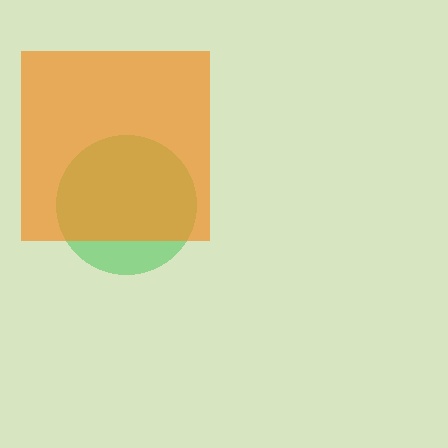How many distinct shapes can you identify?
There are 2 distinct shapes: a green circle, an orange square.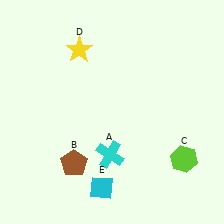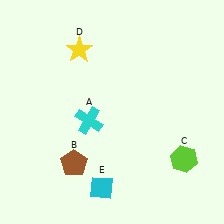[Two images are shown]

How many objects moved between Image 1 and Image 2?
1 object moved between the two images.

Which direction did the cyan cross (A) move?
The cyan cross (A) moved up.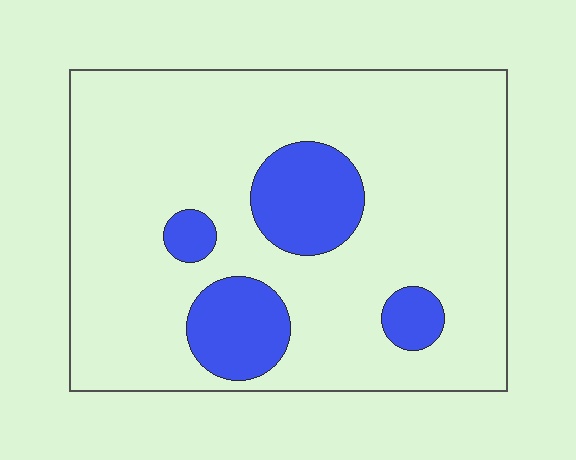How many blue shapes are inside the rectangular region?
4.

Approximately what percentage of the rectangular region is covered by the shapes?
Approximately 15%.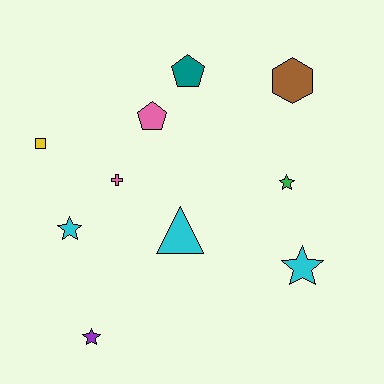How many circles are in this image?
There are no circles.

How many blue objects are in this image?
There are no blue objects.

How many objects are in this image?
There are 10 objects.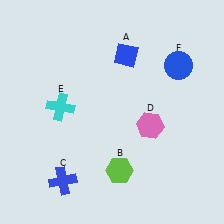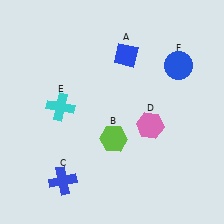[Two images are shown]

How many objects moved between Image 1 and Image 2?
1 object moved between the two images.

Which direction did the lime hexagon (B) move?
The lime hexagon (B) moved up.